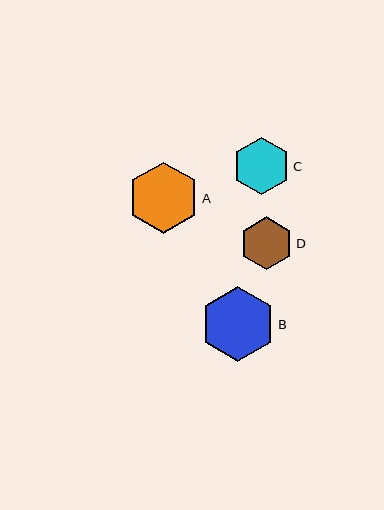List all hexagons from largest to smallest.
From largest to smallest: B, A, C, D.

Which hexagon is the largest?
Hexagon B is the largest with a size of approximately 75 pixels.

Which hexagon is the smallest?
Hexagon D is the smallest with a size of approximately 52 pixels.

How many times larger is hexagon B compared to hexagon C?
Hexagon B is approximately 1.3 times the size of hexagon C.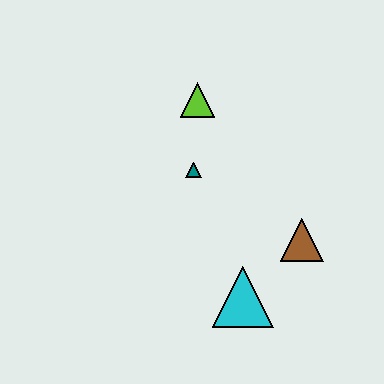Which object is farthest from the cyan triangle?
The lime triangle is farthest from the cyan triangle.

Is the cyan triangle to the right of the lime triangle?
Yes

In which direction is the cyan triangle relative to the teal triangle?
The cyan triangle is below the teal triangle.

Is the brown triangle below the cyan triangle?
No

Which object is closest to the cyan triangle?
The brown triangle is closest to the cyan triangle.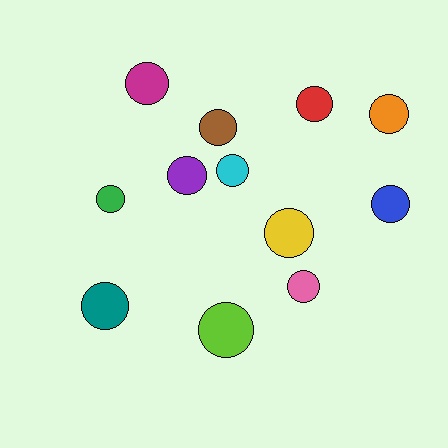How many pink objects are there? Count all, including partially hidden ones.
There is 1 pink object.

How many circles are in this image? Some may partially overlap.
There are 12 circles.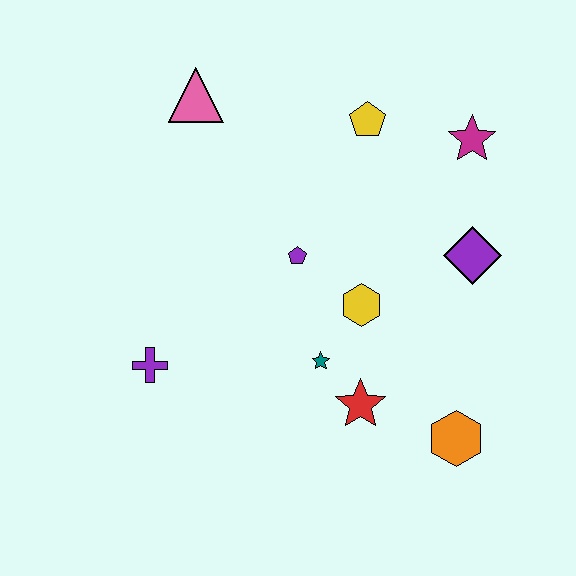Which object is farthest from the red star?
The pink triangle is farthest from the red star.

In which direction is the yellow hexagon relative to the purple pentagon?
The yellow hexagon is to the right of the purple pentagon.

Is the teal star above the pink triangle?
No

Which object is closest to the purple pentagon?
The yellow hexagon is closest to the purple pentagon.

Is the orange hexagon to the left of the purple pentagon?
No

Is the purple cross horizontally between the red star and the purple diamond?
No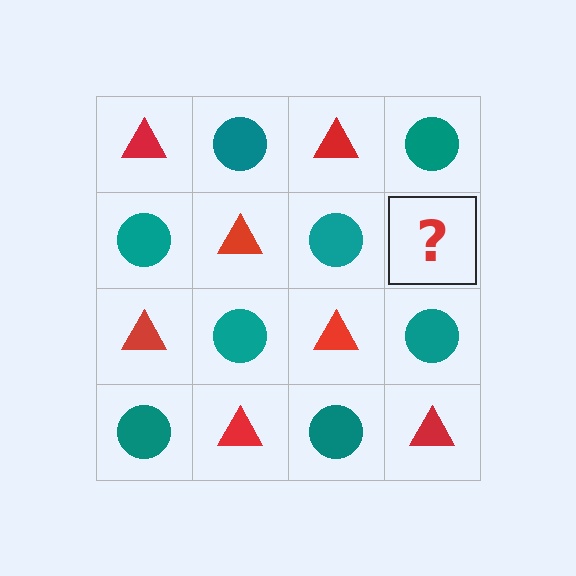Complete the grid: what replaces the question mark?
The question mark should be replaced with a red triangle.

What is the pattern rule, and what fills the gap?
The rule is that it alternates red triangle and teal circle in a checkerboard pattern. The gap should be filled with a red triangle.